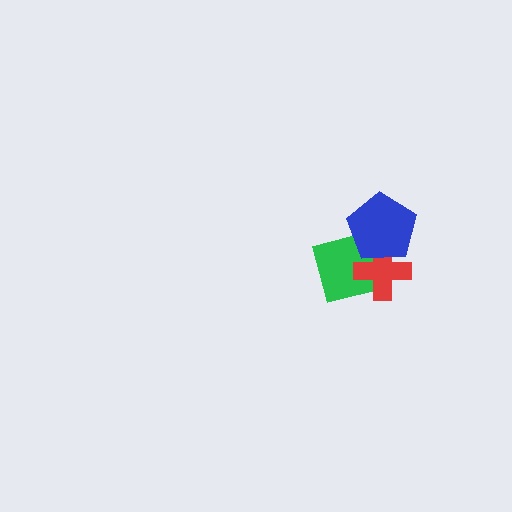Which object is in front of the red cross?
The blue pentagon is in front of the red cross.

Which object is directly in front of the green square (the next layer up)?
The red cross is directly in front of the green square.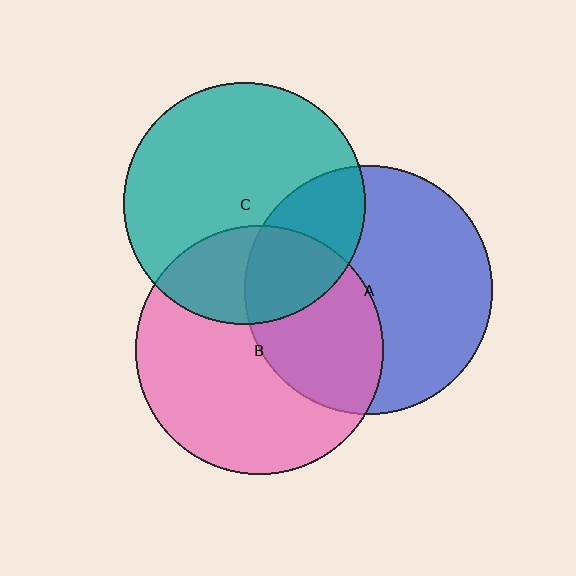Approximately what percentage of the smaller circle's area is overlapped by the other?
Approximately 30%.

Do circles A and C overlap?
Yes.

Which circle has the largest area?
Circle A (blue).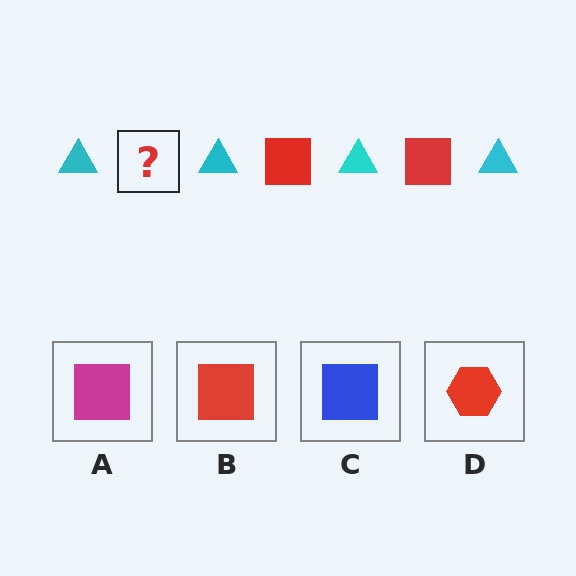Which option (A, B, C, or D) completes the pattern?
B.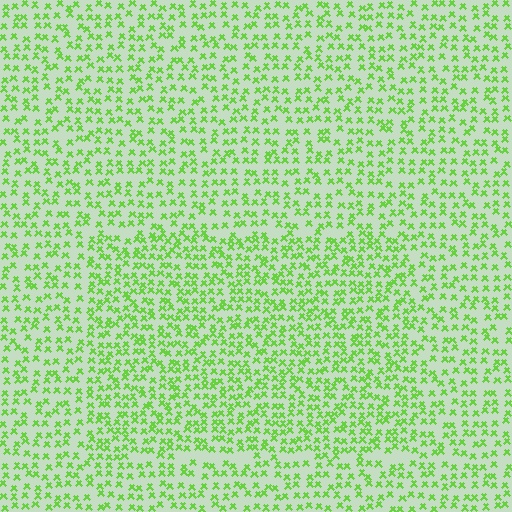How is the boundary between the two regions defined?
The boundary is defined by a change in element density (approximately 1.4x ratio). All elements are the same color, size, and shape.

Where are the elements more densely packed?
The elements are more densely packed inside the rectangle boundary.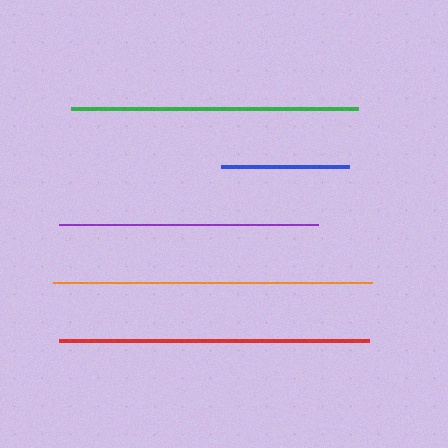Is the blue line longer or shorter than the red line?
The red line is longer than the blue line.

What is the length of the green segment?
The green segment is approximately 287 pixels long.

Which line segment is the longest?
The orange line is the longest at approximately 319 pixels.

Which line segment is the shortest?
The blue line is the shortest at approximately 128 pixels.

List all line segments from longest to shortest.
From longest to shortest: orange, red, green, purple, blue.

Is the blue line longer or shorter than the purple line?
The purple line is longer than the blue line.